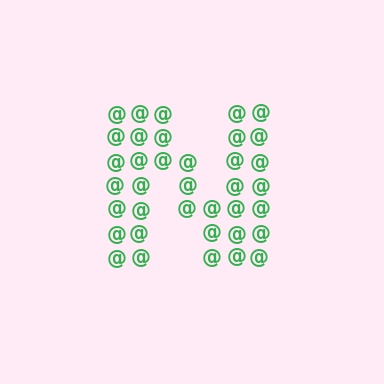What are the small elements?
The small elements are at signs.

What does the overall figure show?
The overall figure shows the letter N.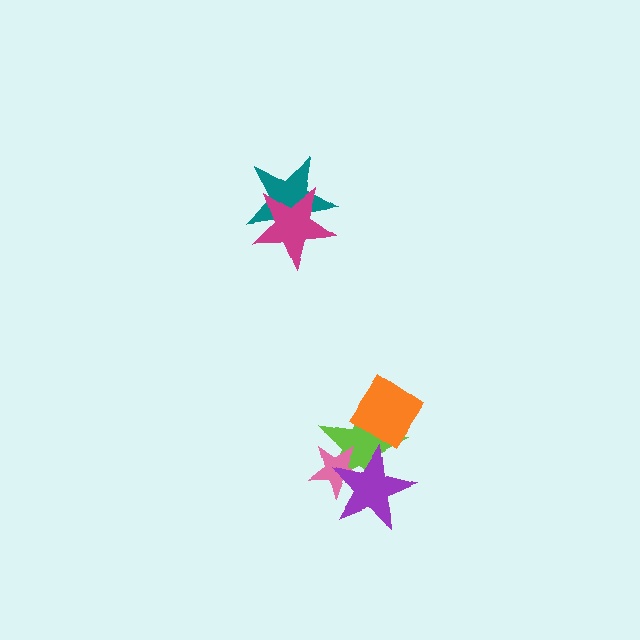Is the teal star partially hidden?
Yes, it is partially covered by another shape.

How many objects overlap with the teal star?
1 object overlaps with the teal star.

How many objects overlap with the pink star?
2 objects overlap with the pink star.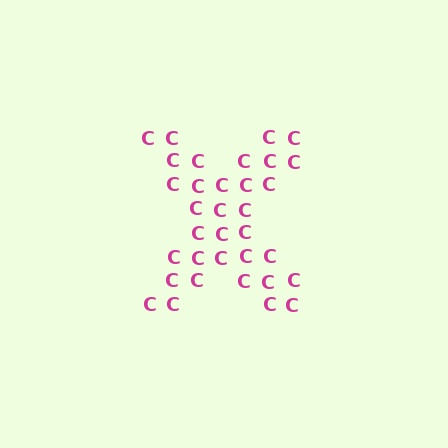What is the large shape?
The large shape is the letter X.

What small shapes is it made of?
It is made of small letter C's.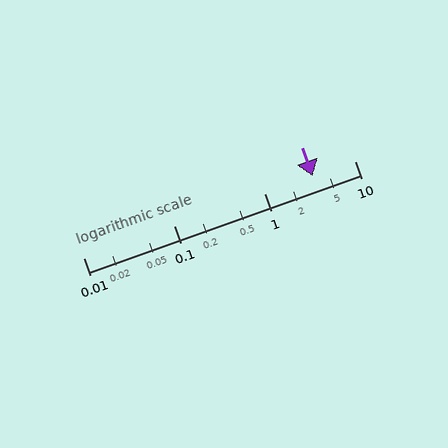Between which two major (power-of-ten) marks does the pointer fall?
The pointer is between 1 and 10.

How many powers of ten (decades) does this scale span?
The scale spans 3 decades, from 0.01 to 10.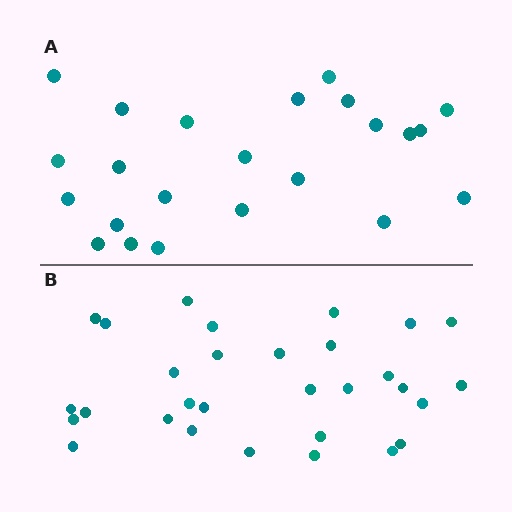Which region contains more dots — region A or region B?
Region B (the bottom region) has more dots.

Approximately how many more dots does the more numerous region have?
Region B has roughly 8 or so more dots than region A.